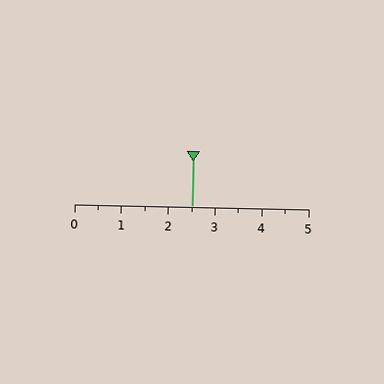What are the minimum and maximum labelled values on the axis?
The axis runs from 0 to 5.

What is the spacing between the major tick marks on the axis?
The major ticks are spaced 1 apart.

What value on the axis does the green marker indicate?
The marker indicates approximately 2.5.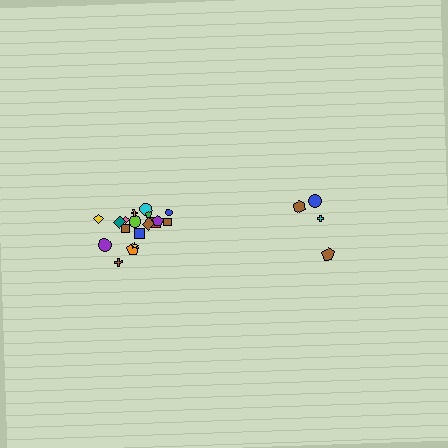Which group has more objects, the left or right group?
The left group.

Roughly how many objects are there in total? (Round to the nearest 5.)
Roughly 20 objects in total.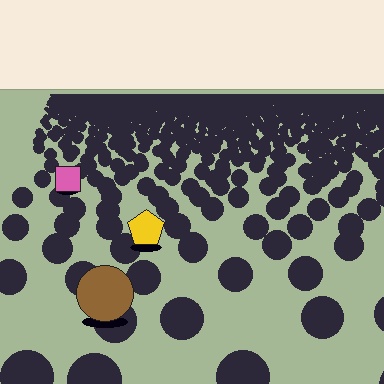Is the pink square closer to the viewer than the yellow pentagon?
No. The yellow pentagon is closer — you can tell from the texture gradient: the ground texture is coarser near it.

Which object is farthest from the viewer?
The pink square is farthest from the viewer. It appears smaller and the ground texture around it is denser.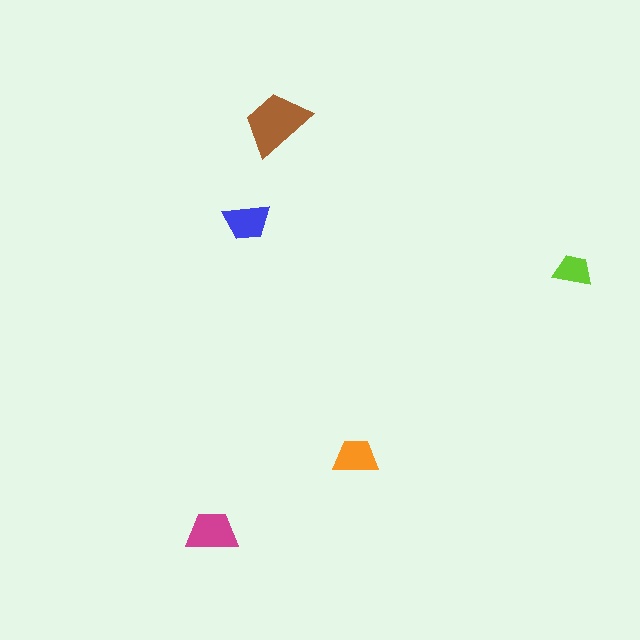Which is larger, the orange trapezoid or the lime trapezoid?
The orange one.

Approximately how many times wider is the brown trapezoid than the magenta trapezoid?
About 1.5 times wider.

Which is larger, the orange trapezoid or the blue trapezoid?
The blue one.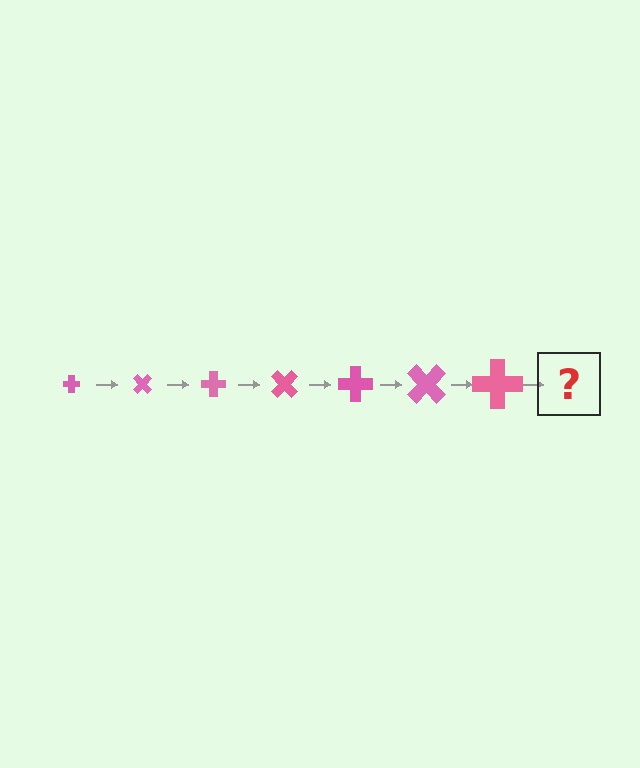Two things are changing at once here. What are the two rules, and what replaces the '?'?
The two rules are that the cross grows larger each step and it rotates 45 degrees each step. The '?' should be a cross, larger than the previous one and rotated 315 degrees from the start.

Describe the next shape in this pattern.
It should be a cross, larger than the previous one and rotated 315 degrees from the start.